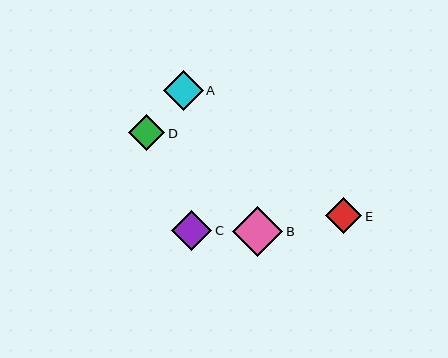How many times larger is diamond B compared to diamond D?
Diamond B is approximately 1.4 times the size of diamond D.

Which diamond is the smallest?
Diamond E is the smallest with a size of approximately 36 pixels.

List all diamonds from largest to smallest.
From largest to smallest: B, C, A, D, E.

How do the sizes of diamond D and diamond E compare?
Diamond D and diamond E are approximately the same size.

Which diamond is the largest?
Diamond B is the largest with a size of approximately 50 pixels.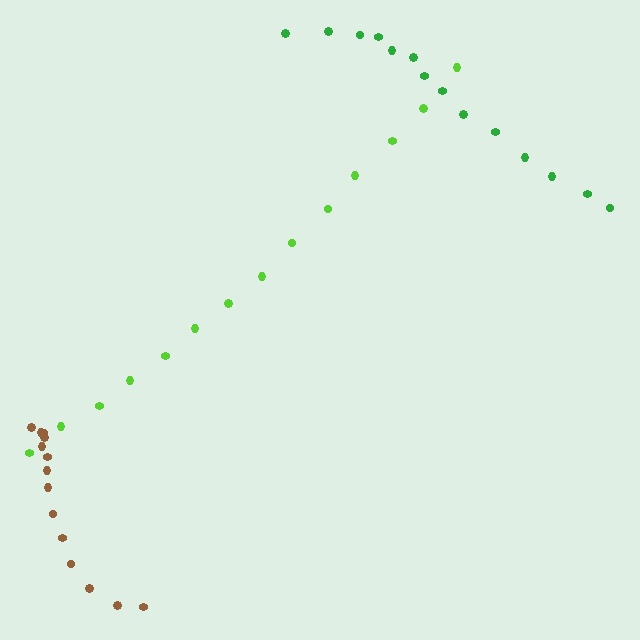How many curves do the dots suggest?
There are 3 distinct paths.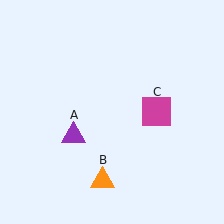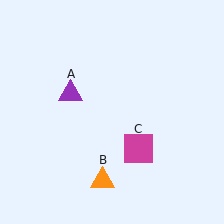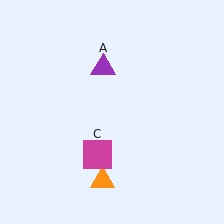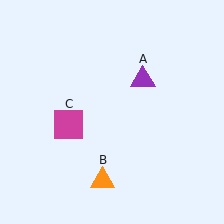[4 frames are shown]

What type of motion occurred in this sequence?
The purple triangle (object A), magenta square (object C) rotated clockwise around the center of the scene.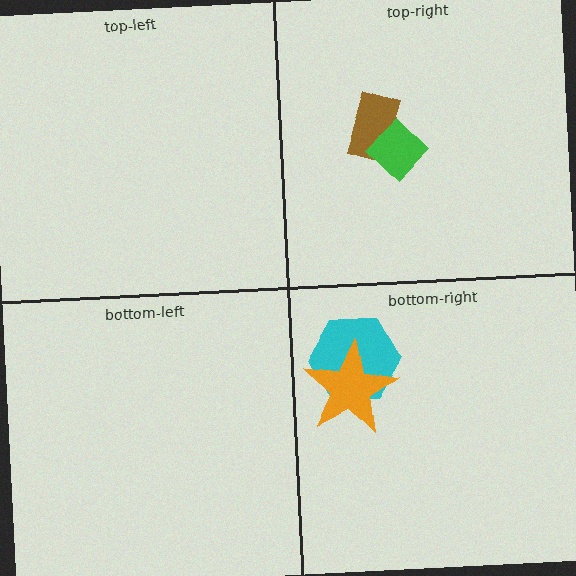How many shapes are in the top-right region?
2.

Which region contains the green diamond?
The top-right region.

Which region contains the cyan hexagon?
The bottom-right region.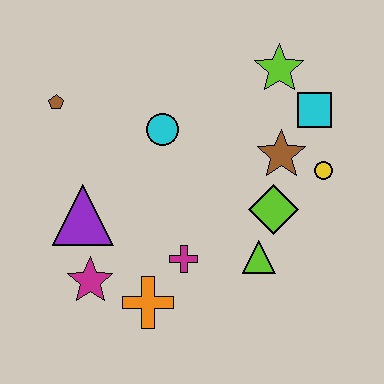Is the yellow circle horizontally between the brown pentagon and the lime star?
No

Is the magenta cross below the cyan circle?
Yes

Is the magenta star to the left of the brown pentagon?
No